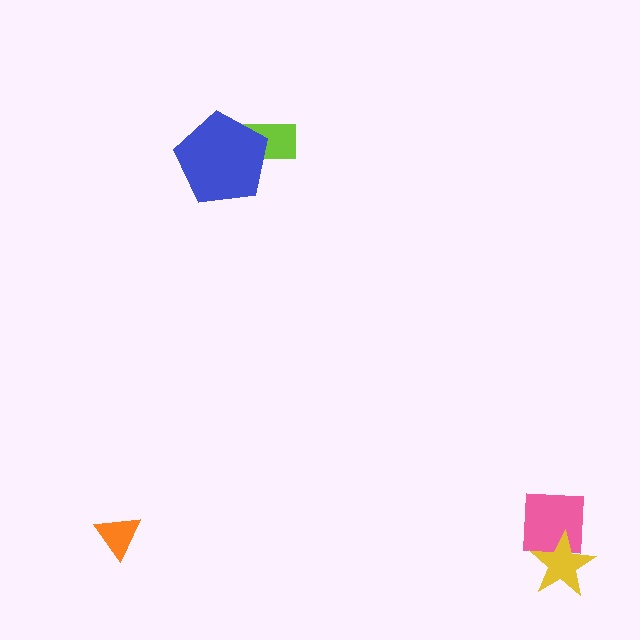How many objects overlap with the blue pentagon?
1 object overlaps with the blue pentagon.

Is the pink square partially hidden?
Yes, it is partially covered by another shape.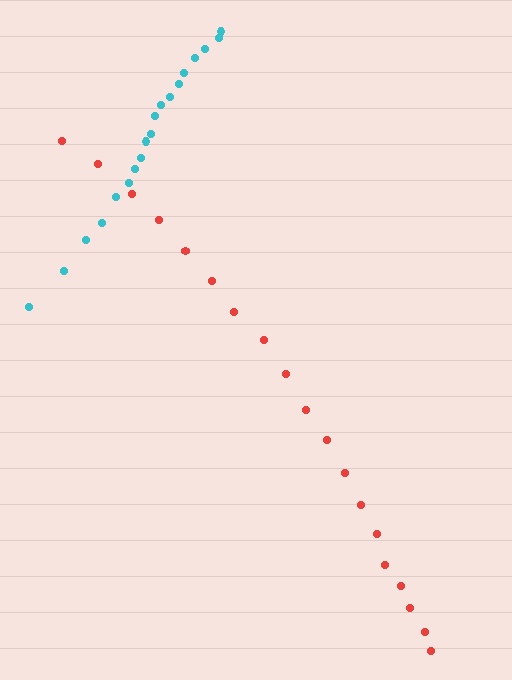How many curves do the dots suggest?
There are 2 distinct paths.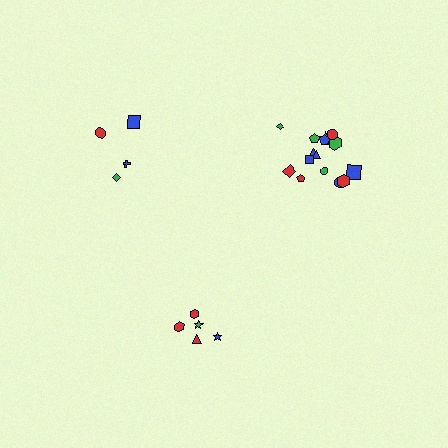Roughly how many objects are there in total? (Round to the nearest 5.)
Roughly 25 objects in total.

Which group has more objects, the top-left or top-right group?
The top-right group.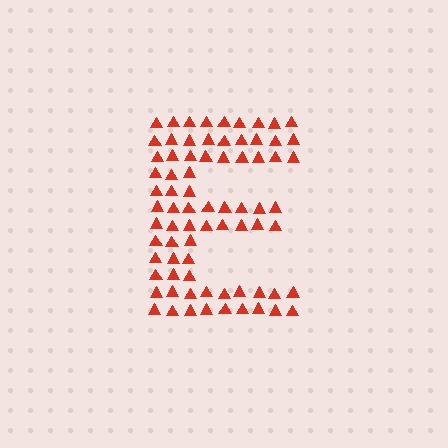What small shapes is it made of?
It is made of small triangles.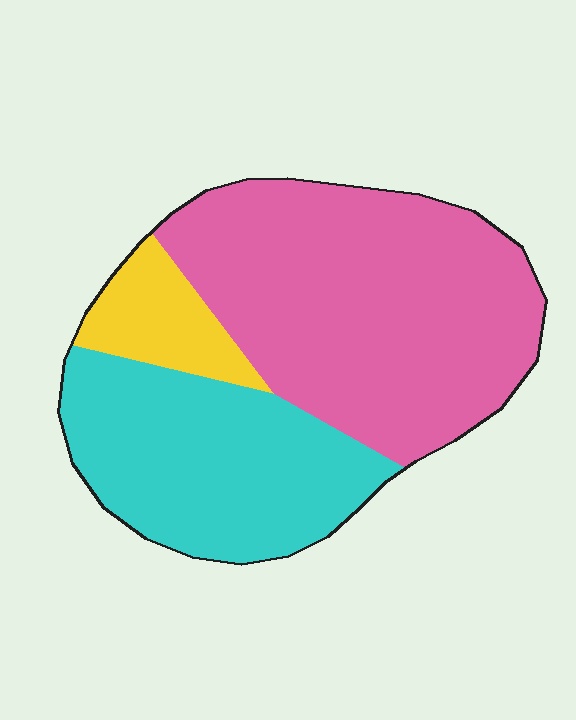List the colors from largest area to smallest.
From largest to smallest: pink, cyan, yellow.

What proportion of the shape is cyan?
Cyan takes up between a third and a half of the shape.